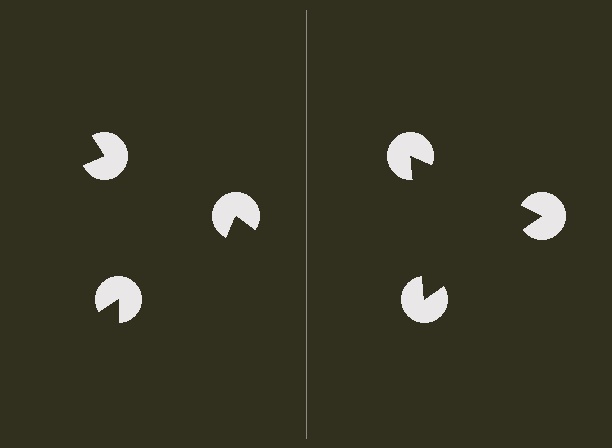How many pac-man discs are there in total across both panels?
6 — 3 on each side.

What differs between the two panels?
The pac-man discs are positioned identically on both sides; only the wedge orientations differ. On the right they align to a triangle; on the left they are misaligned.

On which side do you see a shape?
An illusory triangle appears on the right side. On the left side the wedge cuts are rotated, so no coherent shape forms.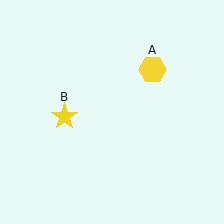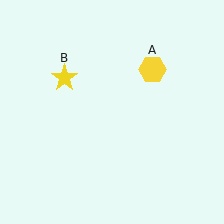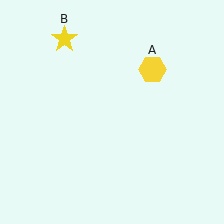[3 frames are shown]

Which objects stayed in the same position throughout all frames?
Yellow hexagon (object A) remained stationary.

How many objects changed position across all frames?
1 object changed position: yellow star (object B).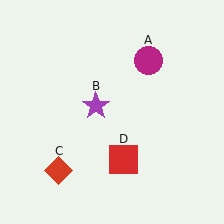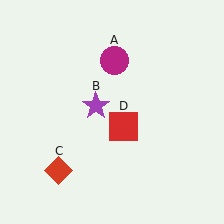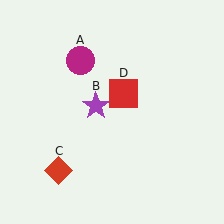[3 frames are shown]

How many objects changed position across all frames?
2 objects changed position: magenta circle (object A), red square (object D).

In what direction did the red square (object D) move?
The red square (object D) moved up.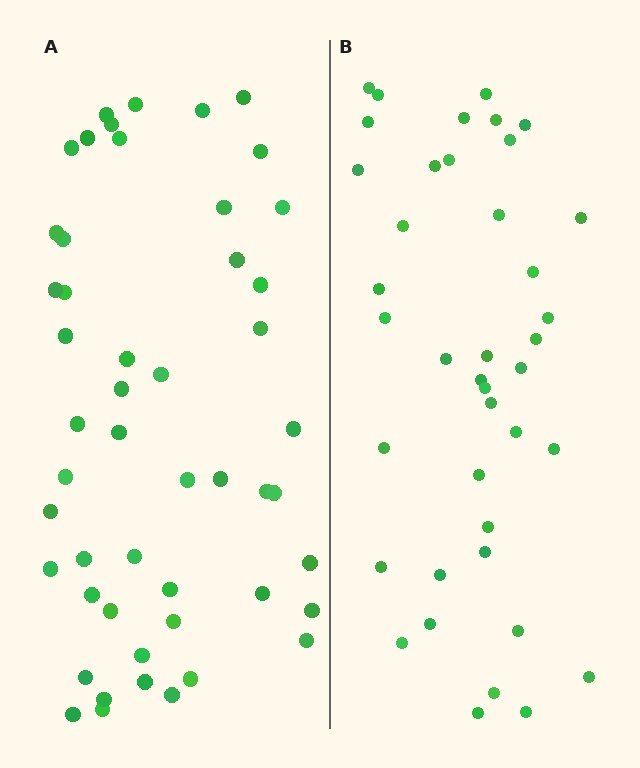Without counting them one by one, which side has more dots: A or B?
Region A (the left region) has more dots.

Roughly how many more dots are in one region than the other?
Region A has roughly 10 or so more dots than region B.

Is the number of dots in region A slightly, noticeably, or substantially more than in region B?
Region A has noticeably more, but not dramatically so. The ratio is roughly 1.2 to 1.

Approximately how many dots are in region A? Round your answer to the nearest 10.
About 50 dots.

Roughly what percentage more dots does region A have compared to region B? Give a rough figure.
About 25% more.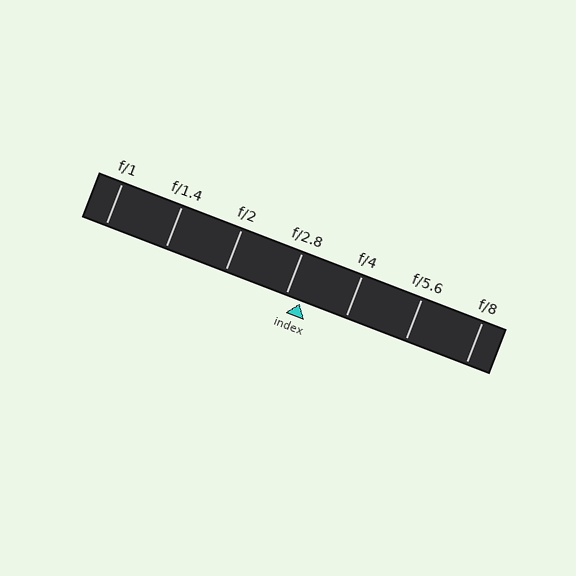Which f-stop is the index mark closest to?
The index mark is closest to f/2.8.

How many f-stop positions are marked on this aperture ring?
There are 7 f-stop positions marked.